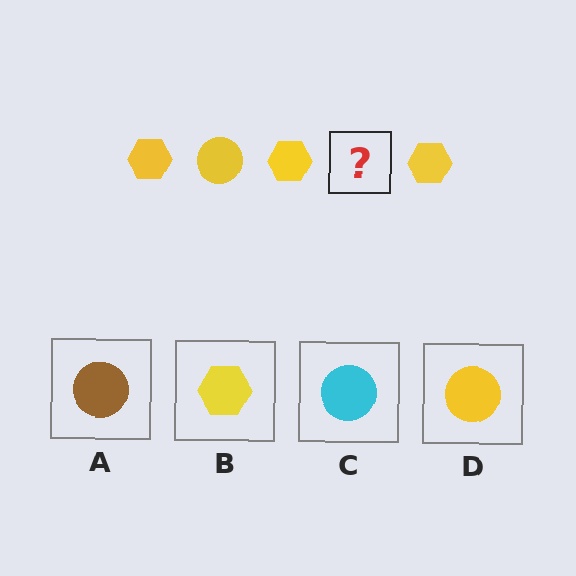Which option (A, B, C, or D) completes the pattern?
D.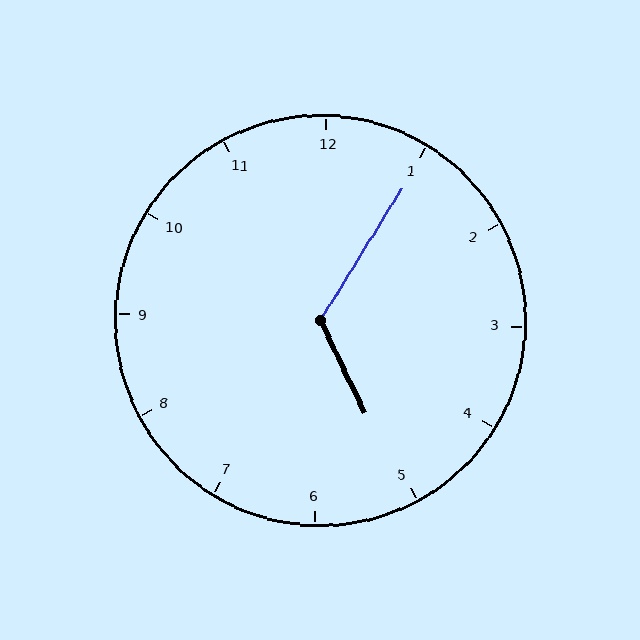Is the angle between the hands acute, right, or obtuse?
It is obtuse.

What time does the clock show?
5:05.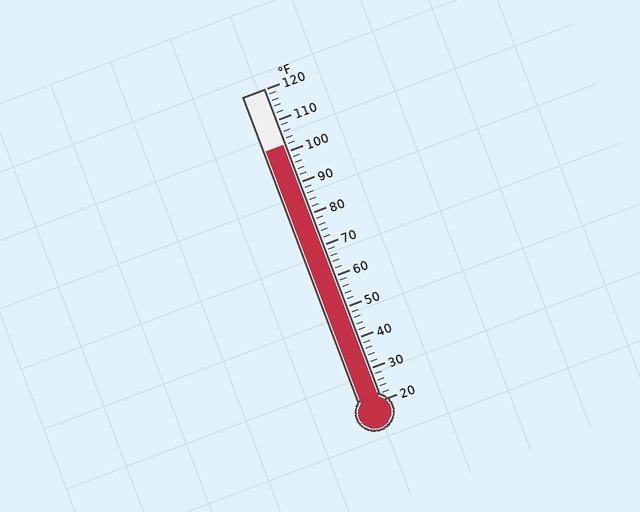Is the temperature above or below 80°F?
The temperature is above 80°F.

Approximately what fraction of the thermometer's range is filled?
The thermometer is filled to approximately 80% of its range.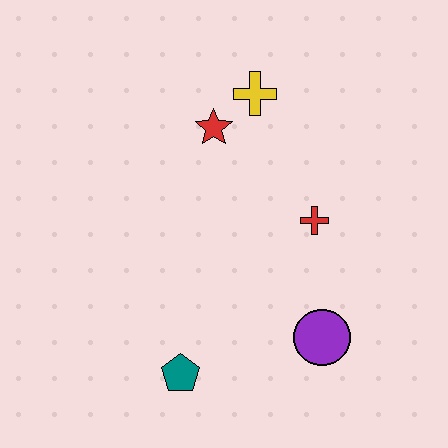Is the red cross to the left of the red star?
No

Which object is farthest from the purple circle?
The yellow cross is farthest from the purple circle.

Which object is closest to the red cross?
The purple circle is closest to the red cross.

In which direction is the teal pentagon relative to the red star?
The teal pentagon is below the red star.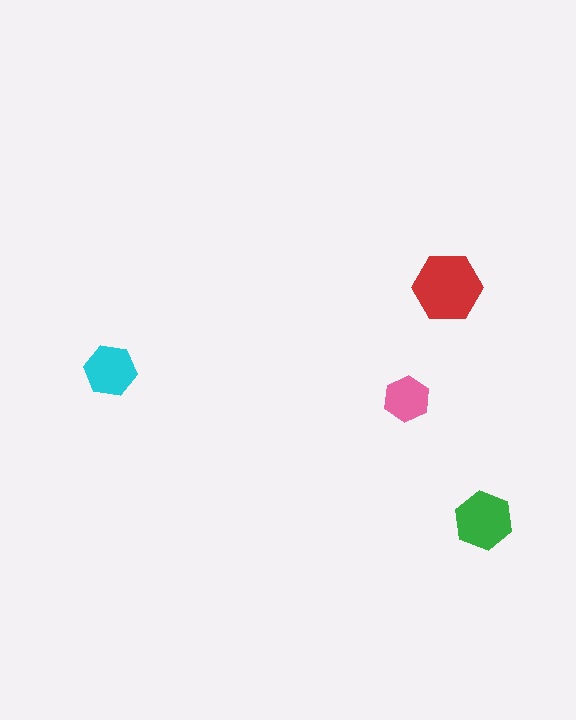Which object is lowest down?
The green hexagon is bottommost.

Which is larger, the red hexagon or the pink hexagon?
The red one.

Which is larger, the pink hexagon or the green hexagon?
The green one.